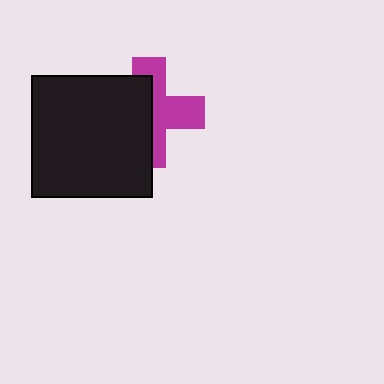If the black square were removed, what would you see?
You would see the complete magenta cross.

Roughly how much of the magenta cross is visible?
About half of it is visible (roughly 48%).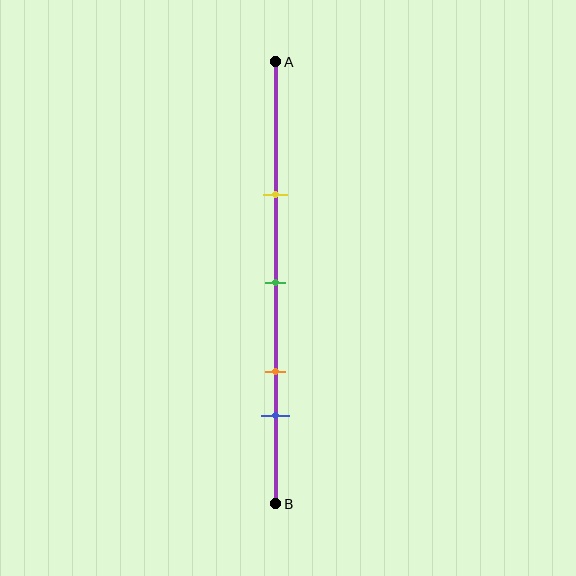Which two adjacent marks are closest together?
The orange and blue marks are the closest adjacent pair.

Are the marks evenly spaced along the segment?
No, the marks are not evenly spaced.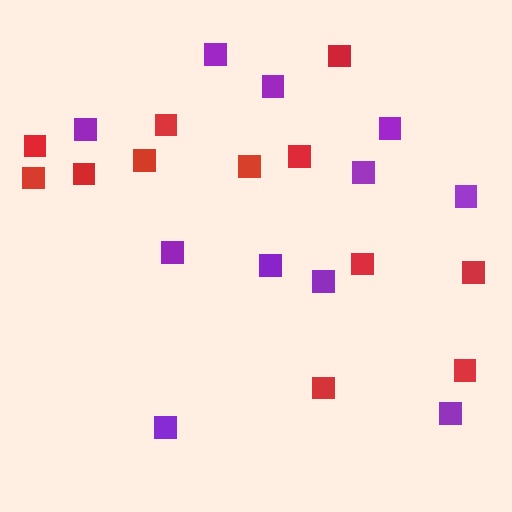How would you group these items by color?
There are 2 groups: one group of purple squares (11) and one group of red squares (12).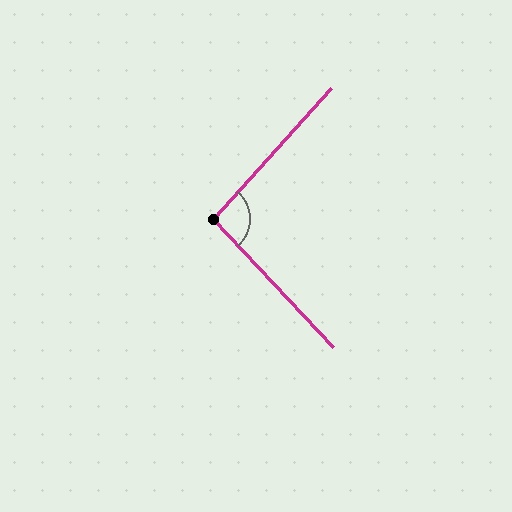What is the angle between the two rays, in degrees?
Approximately 95 degrees.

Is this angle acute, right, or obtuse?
It is approximately a right angle.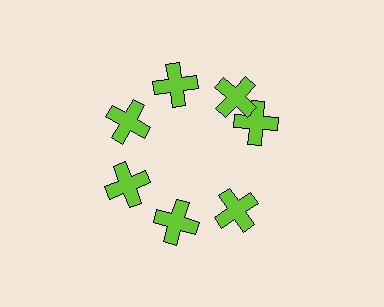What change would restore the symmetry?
The symmetry would be restored by rotating it back into even spacing with its neighbors so that all 7 crosses sit at equal angles and equal distance from the center.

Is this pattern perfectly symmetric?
No. The 7 lime crosses are arranged in a ring, but one element near the 3 o'clock position is rotated out of alignment along the ring, breaking the 7-fold rotational symmetry.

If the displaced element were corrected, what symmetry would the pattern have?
It would have 7-fold rotational symmetry — the pattern would map onto itself every 51 degrees.